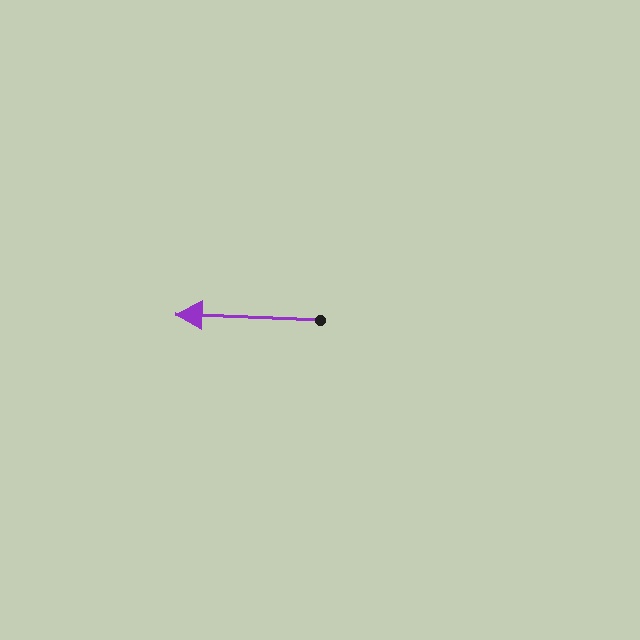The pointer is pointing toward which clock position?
Roughly 9 o'clock.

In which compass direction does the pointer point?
West.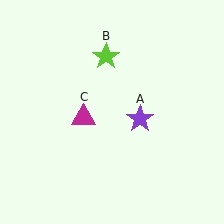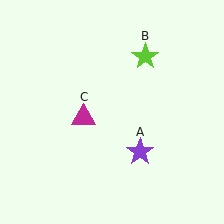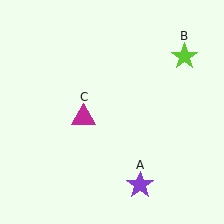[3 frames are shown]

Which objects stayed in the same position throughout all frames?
Magenta triangle (object C) remained stationary.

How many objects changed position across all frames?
2 objects changed position: purple star (object A), lime star (object B).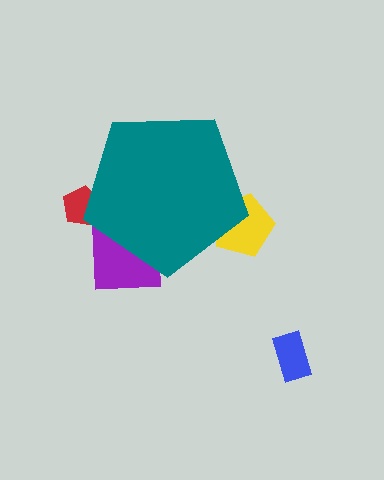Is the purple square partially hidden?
Yes, the purple square is partially hidden behind the teal pentagon.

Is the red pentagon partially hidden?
Yes, the red pentagon is partially hidden behind the teal pentagon.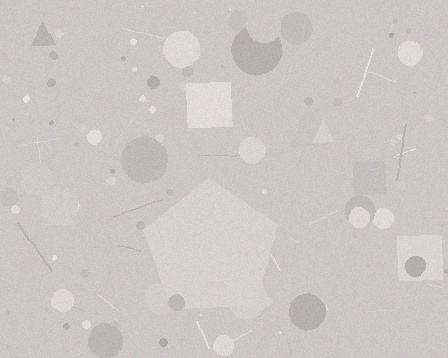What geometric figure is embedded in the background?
A pentagon is embedded in the background.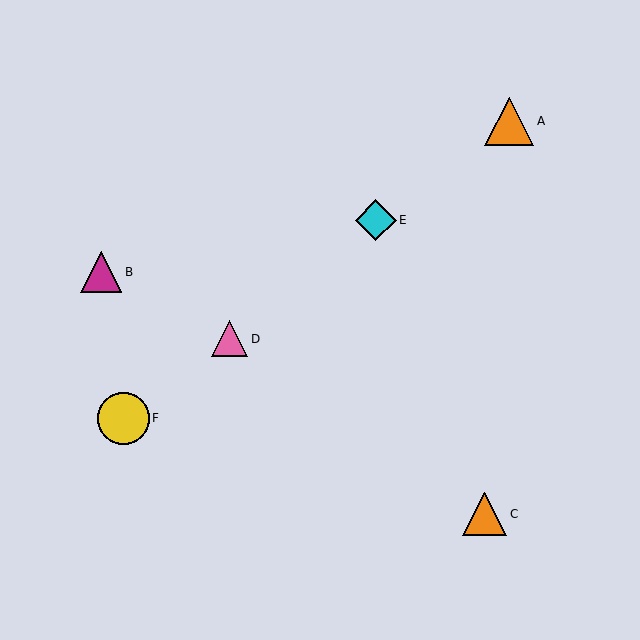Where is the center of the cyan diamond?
The center of the cyan diamond is at (376, 220).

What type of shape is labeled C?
Shape C is an orange triangle.